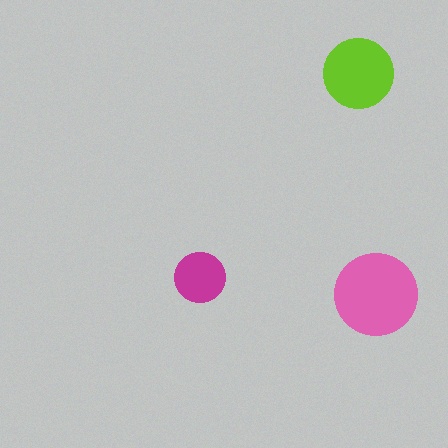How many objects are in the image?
There are 3 objects in the image.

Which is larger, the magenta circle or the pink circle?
The pink one.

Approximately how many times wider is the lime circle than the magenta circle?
About 1.5 times wider.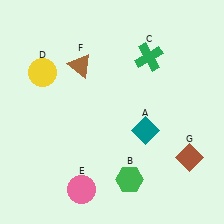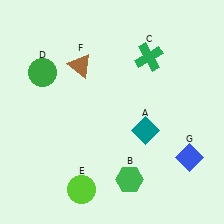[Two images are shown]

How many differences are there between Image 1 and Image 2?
There are 3 differences between the two images.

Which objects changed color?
D changed from yellow to green. E changed from pink to lime. G changed from brown to blue.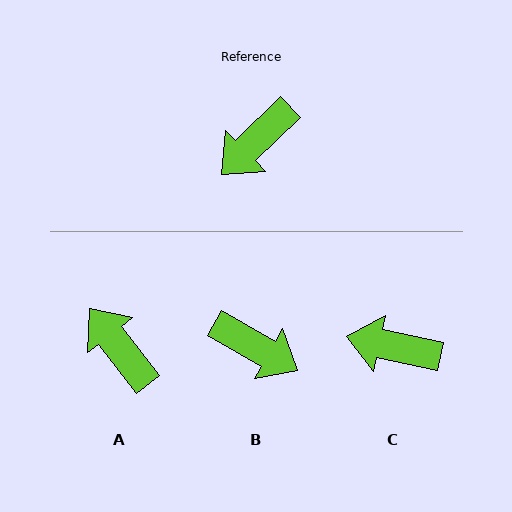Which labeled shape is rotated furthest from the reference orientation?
B, about 106 degrees away.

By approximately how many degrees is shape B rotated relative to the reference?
Approximately 106 degrees counter-clockwise.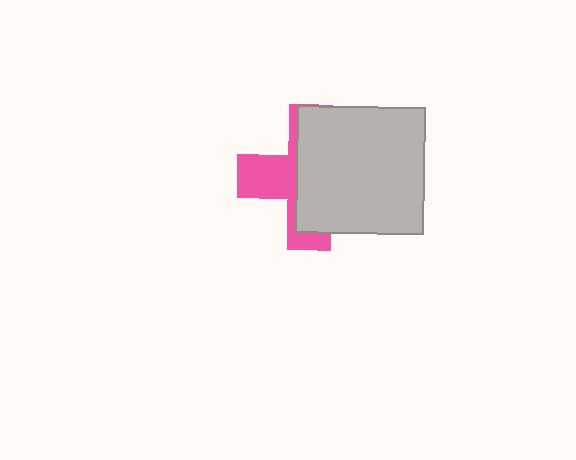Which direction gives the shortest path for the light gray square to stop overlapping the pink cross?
Moving right gives the shortest separation.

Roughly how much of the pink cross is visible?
A small part of it is visible (roughly 38%).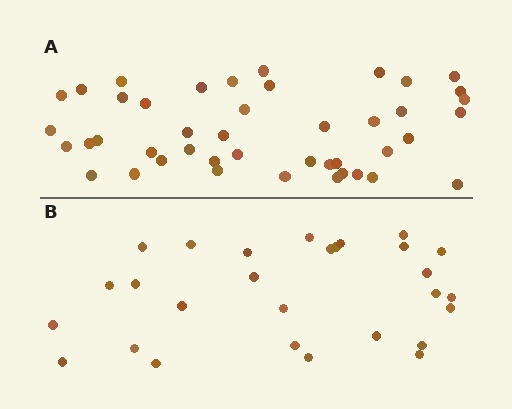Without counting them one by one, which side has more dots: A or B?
Region A (the top region) has more dots.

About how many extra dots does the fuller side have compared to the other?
Region A has approximately 15 more dots than region B.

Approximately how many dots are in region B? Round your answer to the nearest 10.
About 30 dots. (The exact count is 28, which rounds to 30.)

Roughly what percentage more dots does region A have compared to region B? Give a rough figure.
About 55% more.